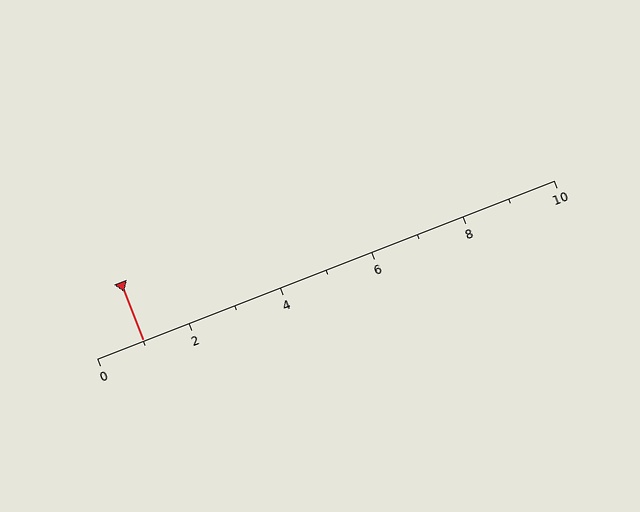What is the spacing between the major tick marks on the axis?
The major ticks are spaced 2 apart.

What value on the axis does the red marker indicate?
The marker indicates approximately 1.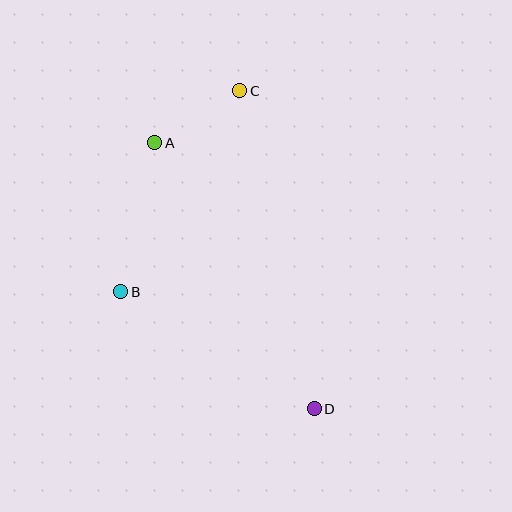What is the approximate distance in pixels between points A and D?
The distance between A and D is approximately 310 pixels.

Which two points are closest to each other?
Points A and C are closest to each other.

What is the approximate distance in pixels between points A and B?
The distance between A and B is approximately 153 pixels.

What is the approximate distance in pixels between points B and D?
The distance between B and D is approximately 226 pixels.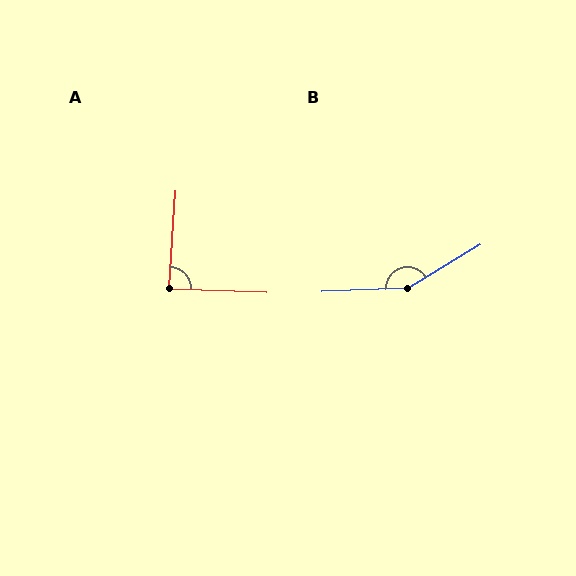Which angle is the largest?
B, at approximately 152 degrees.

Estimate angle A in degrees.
Approximately 88 degrees.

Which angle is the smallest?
A, at approximately 88 degrees.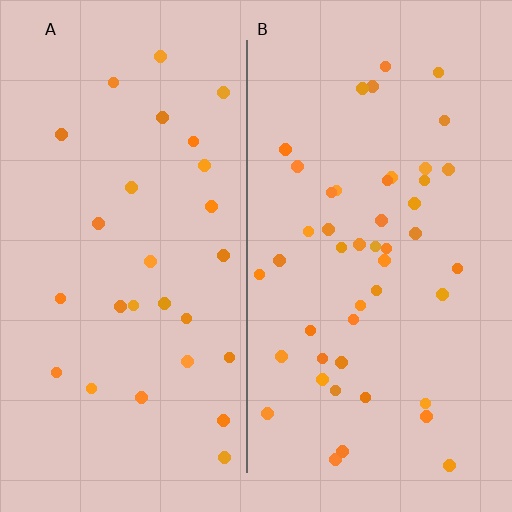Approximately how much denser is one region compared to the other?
Approximately 1.7× — region B over region A.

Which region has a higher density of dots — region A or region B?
B (the right).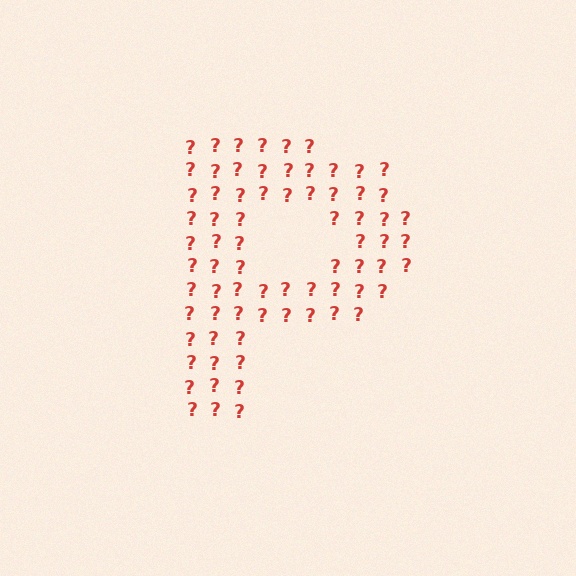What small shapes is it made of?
It is made of small question marks.